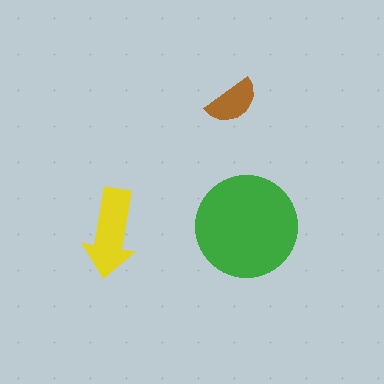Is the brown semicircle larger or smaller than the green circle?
Smaller.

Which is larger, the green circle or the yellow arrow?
The green circle.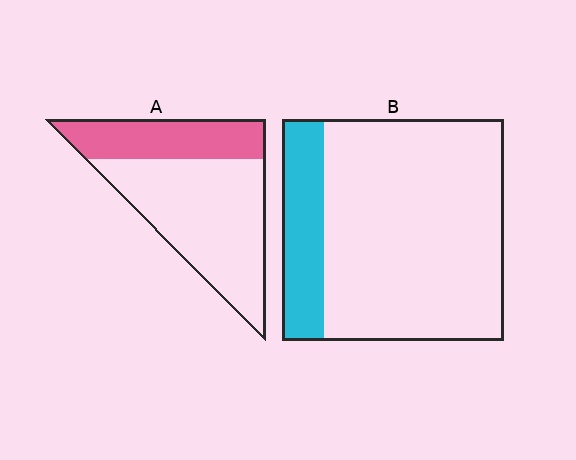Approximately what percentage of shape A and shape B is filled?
A is approximately 35% and B is approximately 20%.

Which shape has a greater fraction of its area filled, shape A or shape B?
Shape A.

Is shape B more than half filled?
No.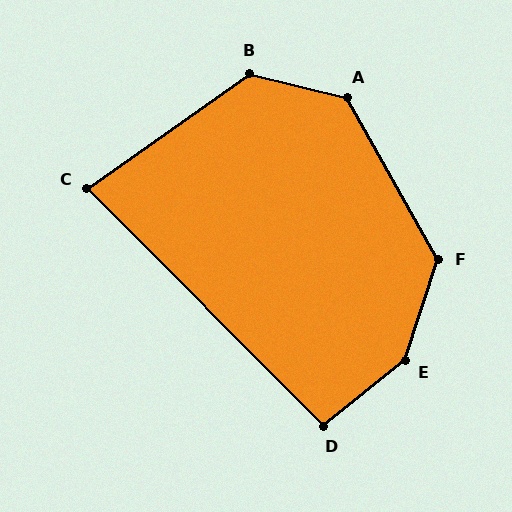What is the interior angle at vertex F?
Approximately 133 degrees (obtuse).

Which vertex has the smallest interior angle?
C, at approximately 80 degrees.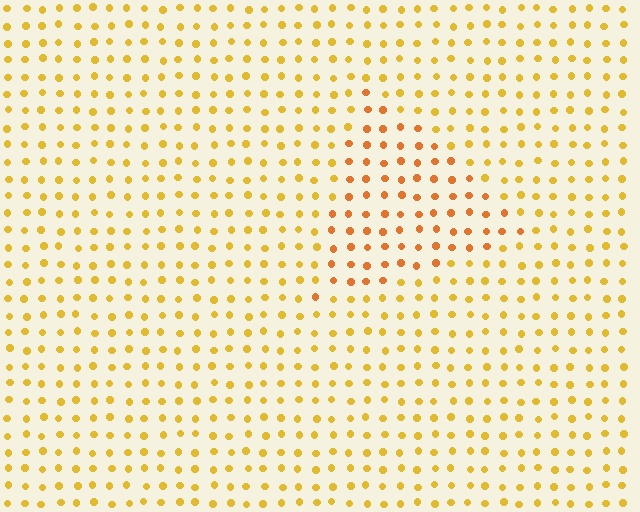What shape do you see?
I see a triangle.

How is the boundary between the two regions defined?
The boundary is defined purely by a slight shift in hue (about 24 degrees). Spacing, size, and orientation are identical on both sides.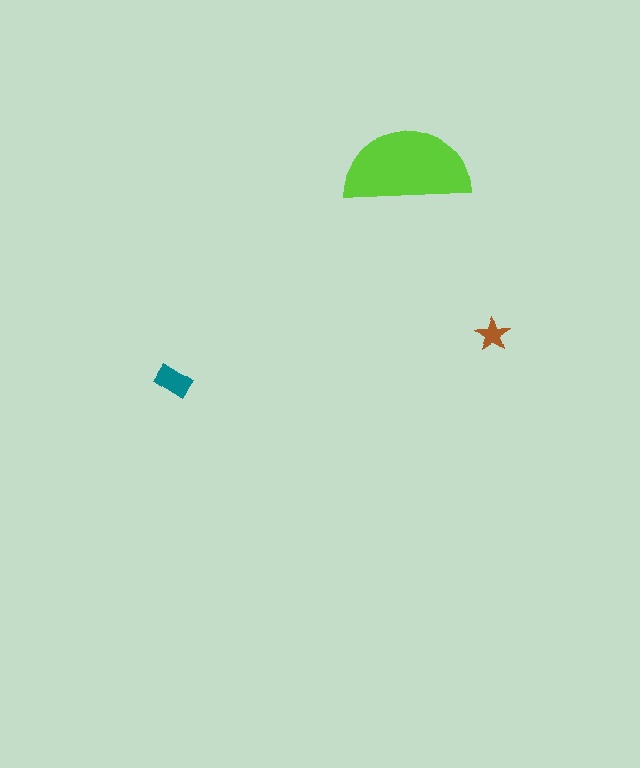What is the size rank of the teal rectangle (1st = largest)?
2nd.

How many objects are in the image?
There are 3 objects in the image.